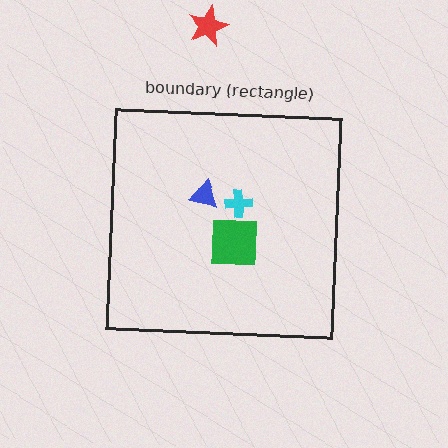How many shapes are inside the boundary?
3 inside, 1 outside.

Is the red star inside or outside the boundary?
Outside.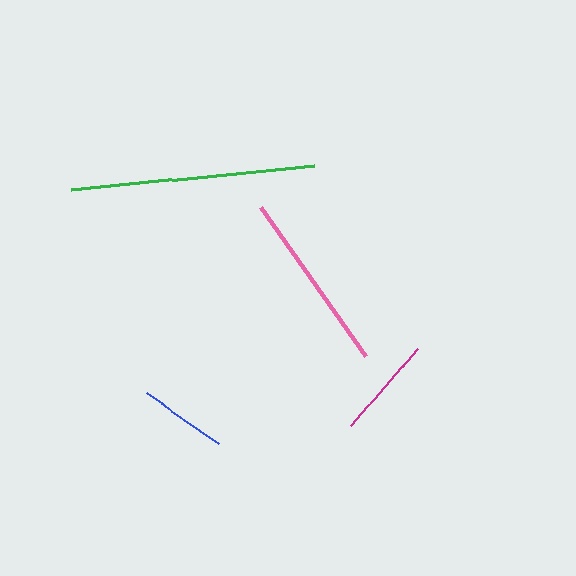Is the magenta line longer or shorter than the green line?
The green line is longer than the magenta line.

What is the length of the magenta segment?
The magenta segment is approximately 102 pixels long.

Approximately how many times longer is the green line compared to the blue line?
The green line is approximately 2.7 times the length of the blue line.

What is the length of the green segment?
The green segment is approximately 243 pixels long.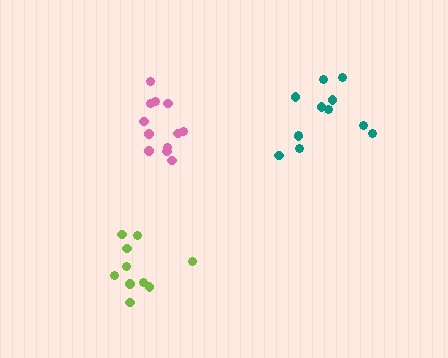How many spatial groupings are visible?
There are 3 spatial groupings.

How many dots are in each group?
Group 1: 12 dots, Group 2: 10 dots, Group 3: 12 dots (34 total).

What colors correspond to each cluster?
The clusters are colored: teal, lime, pink.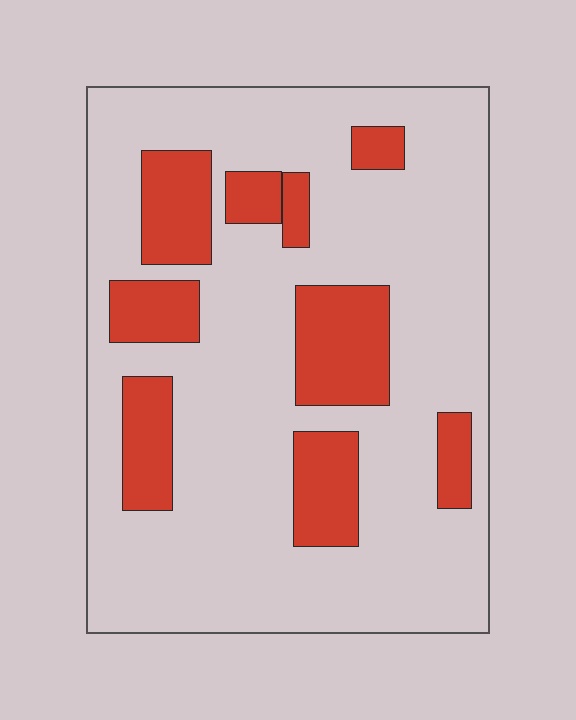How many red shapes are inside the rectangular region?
9.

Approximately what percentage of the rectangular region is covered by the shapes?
Approximately 25%.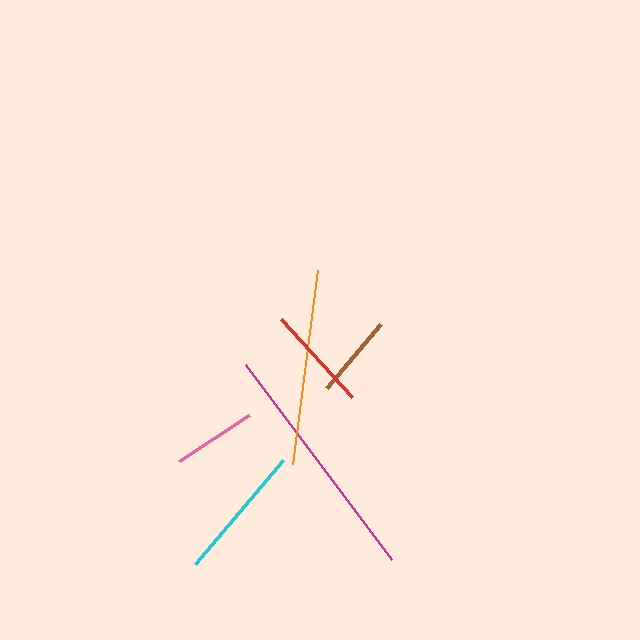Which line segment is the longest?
The magenta line is the longest at approximately 243 pixels.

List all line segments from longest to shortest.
From longest to shortest: magenta, orange, cyan, red, pink, brown.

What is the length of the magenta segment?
The magenta segment is approximately 243 pixels long.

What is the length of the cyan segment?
The cyan segment is approximately 136 pixels long.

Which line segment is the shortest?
The brown line is the shortest at approximately 84 pixels.